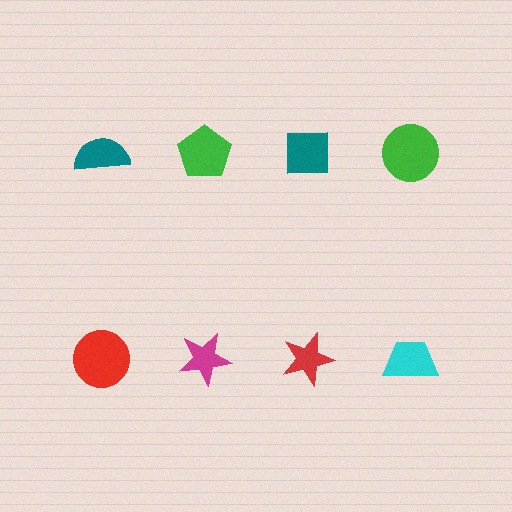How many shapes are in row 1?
4 shapes.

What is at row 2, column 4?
A cyan trapezoid.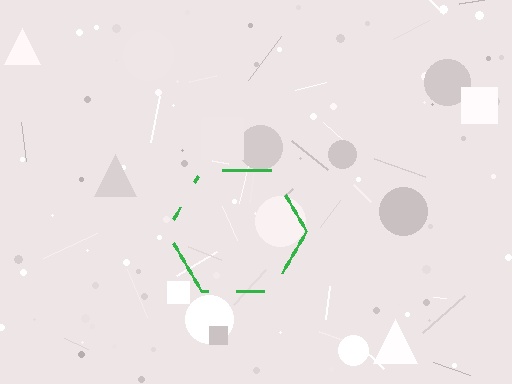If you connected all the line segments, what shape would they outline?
They would outline a hexagon.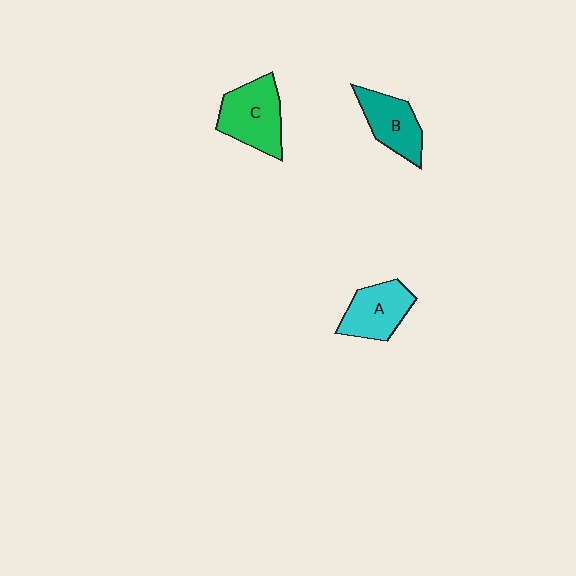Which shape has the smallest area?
Shape B (teal).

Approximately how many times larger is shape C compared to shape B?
Approximately 1.3 times.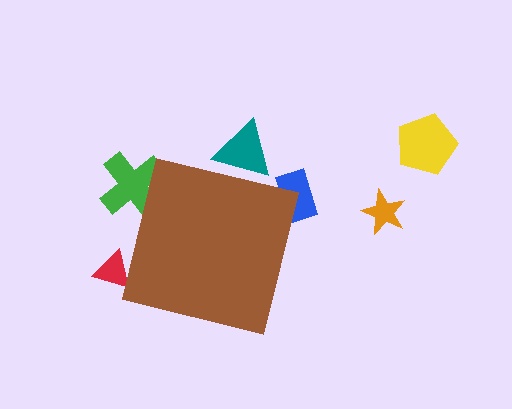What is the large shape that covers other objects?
A brown square.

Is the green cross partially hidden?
Yes, the green cross is partially hidden behind the brown square.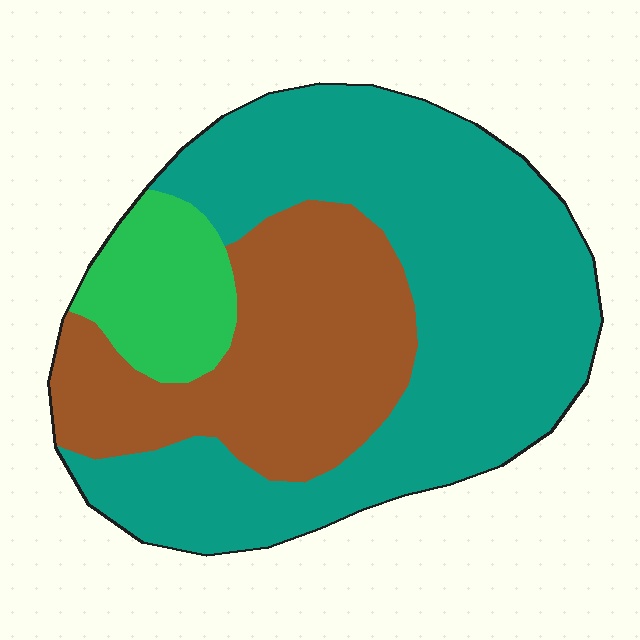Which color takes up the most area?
Teal, at roughly 60%.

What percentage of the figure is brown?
Brown covers 31% of the figure.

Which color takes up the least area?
Green, at roughly 10%.